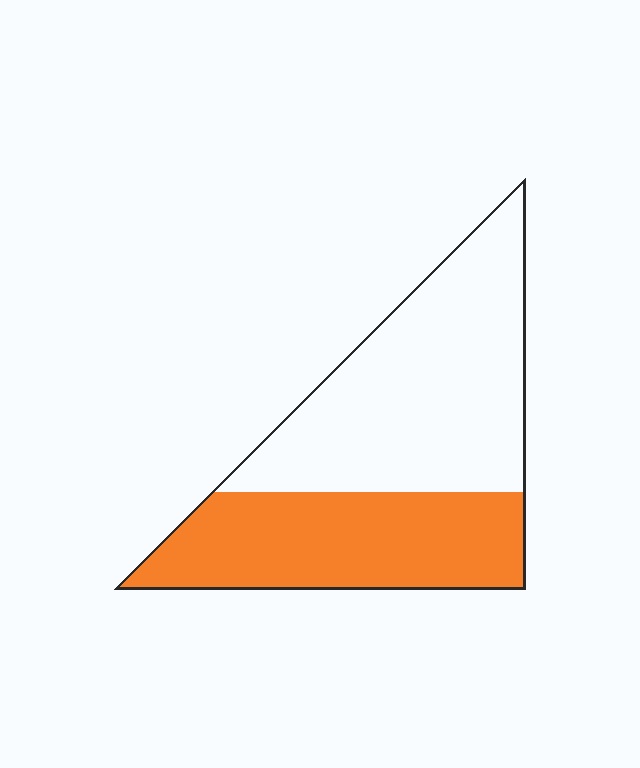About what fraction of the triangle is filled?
About two fifths (2/5).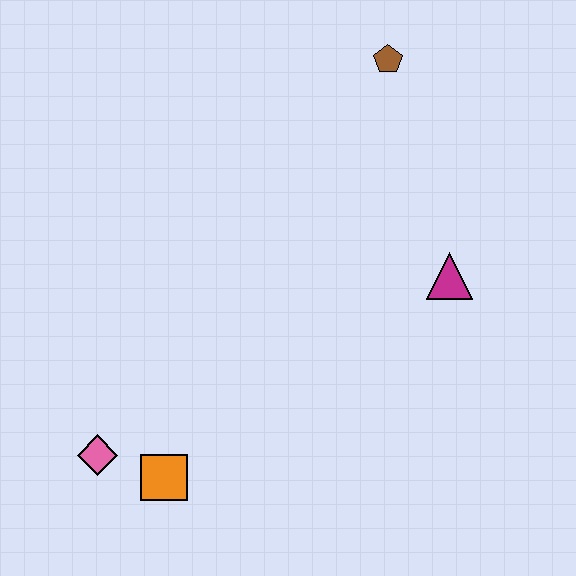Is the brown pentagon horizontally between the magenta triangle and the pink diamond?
Yes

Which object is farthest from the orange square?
The brown pentagon is farthest from the orange square.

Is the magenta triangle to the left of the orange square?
No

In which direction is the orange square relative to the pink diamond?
The orange square is to the right of the pink diamond.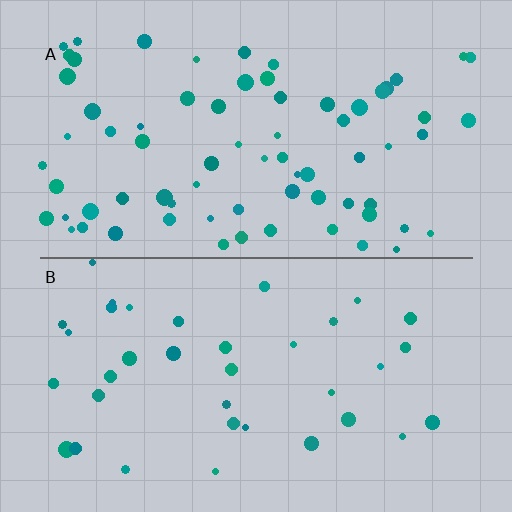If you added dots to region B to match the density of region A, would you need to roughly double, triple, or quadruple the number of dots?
Approximately double.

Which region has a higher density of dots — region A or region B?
A (the top).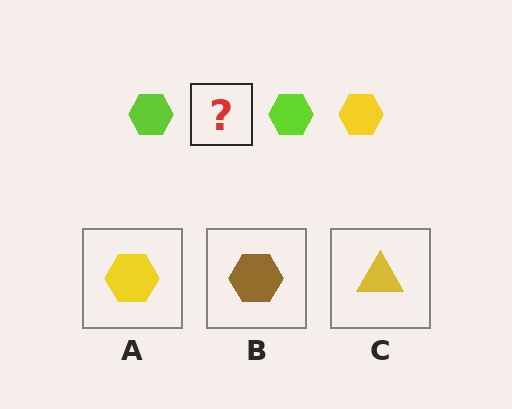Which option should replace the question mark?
Option A.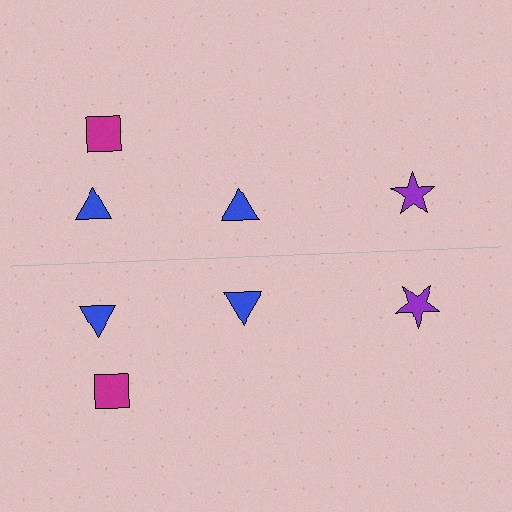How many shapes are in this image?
There are 8 shapes in this image.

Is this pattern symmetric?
Yes, this pattern has bilateral (reflection) symmetry.